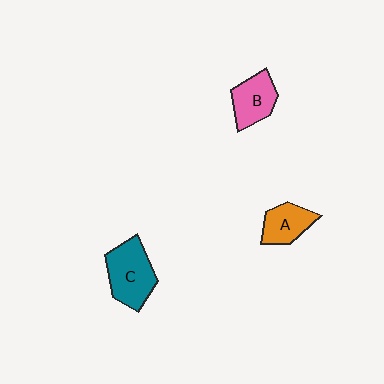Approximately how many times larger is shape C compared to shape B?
Approximately 1.4 times.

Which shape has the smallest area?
Shape A (orange).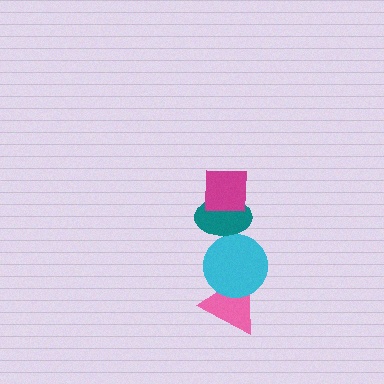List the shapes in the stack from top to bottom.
From top to bottom: the magenta square, the teal ellipse, the cyan circle, the pink triangle.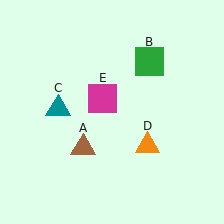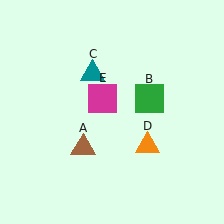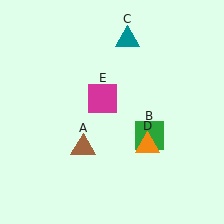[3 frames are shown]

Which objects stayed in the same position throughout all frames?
Brown triangle (object A) and orange triangle (object D) and magenta square (object E) remained stationary.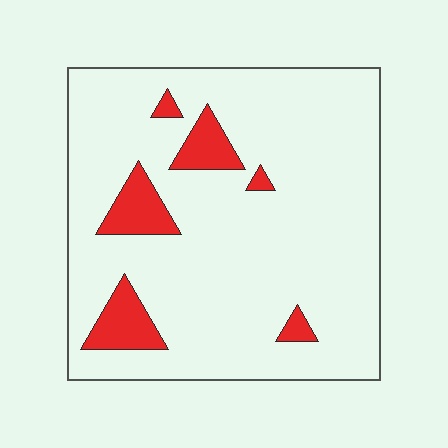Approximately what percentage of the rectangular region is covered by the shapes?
Approximately 10%.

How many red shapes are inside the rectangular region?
6.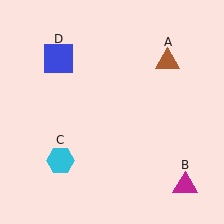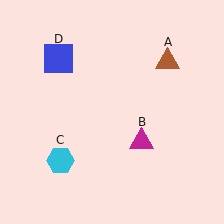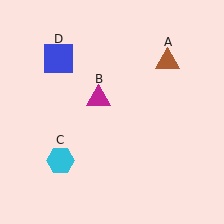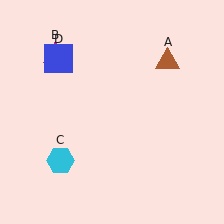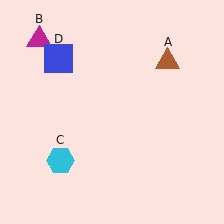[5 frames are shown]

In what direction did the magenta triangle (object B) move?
The magenta triangle (object B) moved up and to the left.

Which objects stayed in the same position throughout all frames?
Brown triangle (object A) and cyan hexagon (object C) and blue square (object D) remained stationary.